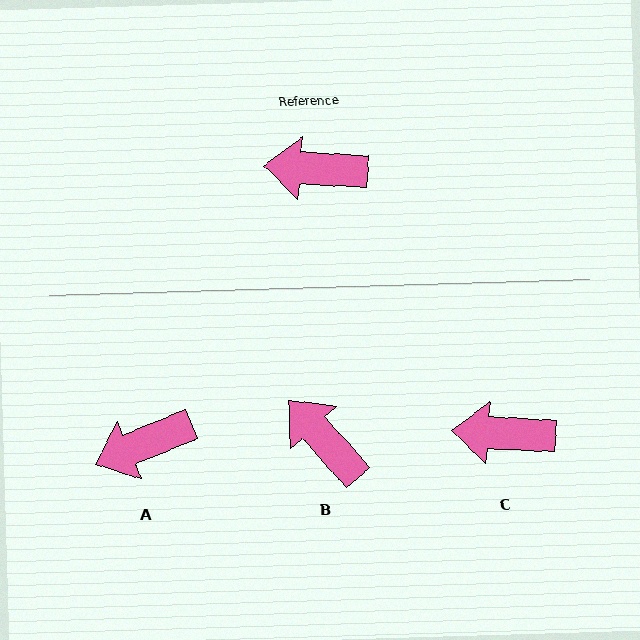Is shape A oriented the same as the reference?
No, it is off by about 26 degrees.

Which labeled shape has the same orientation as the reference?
C.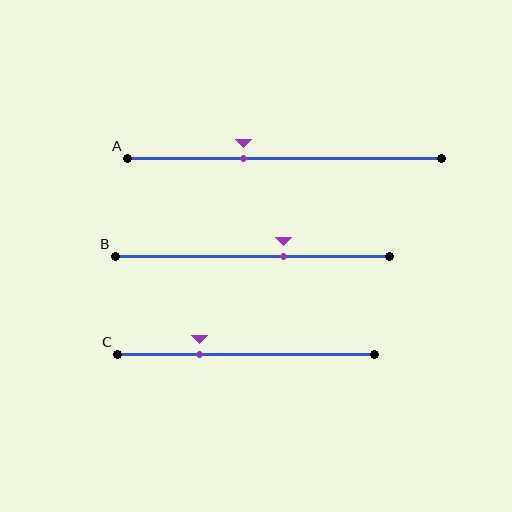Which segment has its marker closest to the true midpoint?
Segment B has its marker closest to the true midpoint.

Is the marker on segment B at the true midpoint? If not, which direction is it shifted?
No, the marker on segment B is shifted to the right by about 11% of the segment length.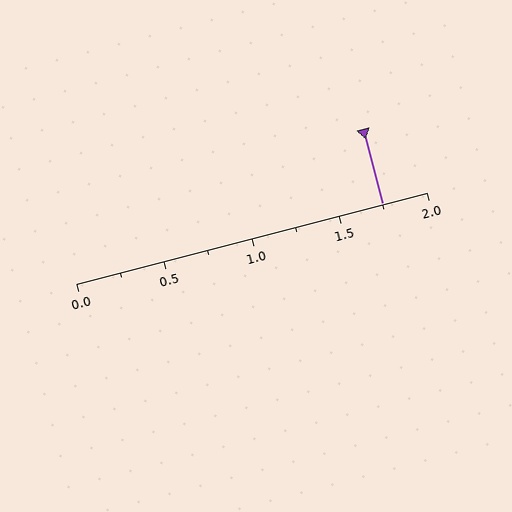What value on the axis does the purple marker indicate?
The marker indicates approximately 1.75.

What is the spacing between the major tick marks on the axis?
The major ticks are spaced 0.5 apart.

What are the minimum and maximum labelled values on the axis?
The axis runs from 0.0 to 2.0.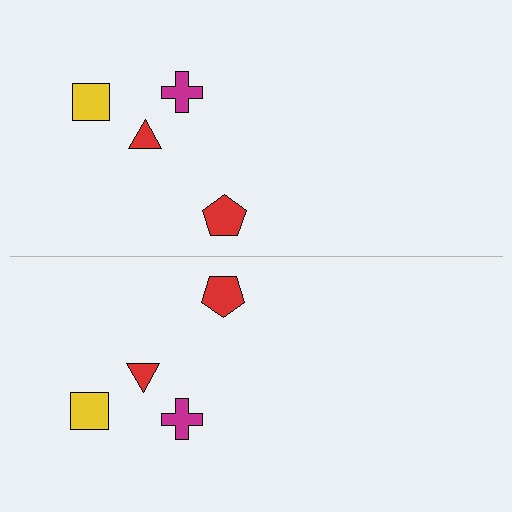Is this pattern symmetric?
Yes, this pattern has bilateral (reflection) symmetry.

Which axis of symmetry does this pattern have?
The pattern has a horizontal axis of symmetry running through the center of the image.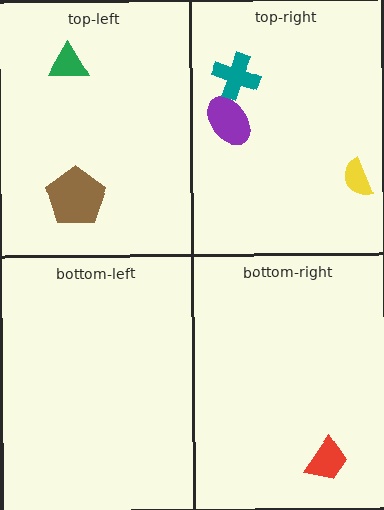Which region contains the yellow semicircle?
The top-right region.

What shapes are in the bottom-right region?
The red trapezoid.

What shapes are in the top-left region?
The brown pentagon, the green triangle.